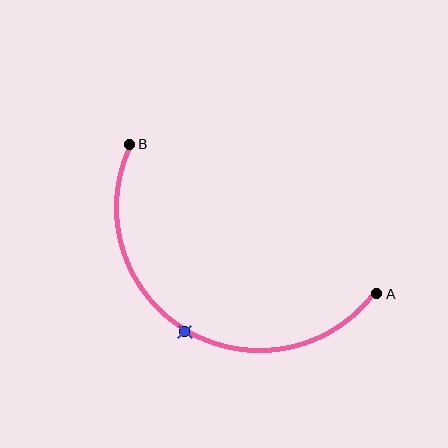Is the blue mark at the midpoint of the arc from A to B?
Yes. The blue mark lies on the arc at equal arc-length from both A and B — it is the arc midpoint.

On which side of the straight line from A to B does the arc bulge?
The arc bulges below the straight line connecting A and B.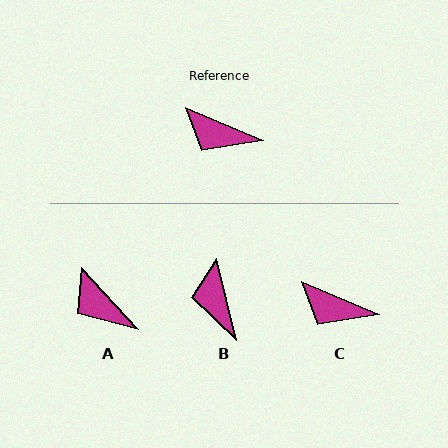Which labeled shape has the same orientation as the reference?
C.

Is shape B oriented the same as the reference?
No, it is off by about 53 degrees.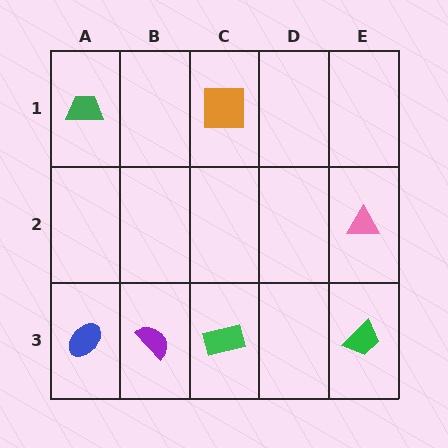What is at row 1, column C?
An orange square.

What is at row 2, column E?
A pink triangle.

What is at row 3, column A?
A blue ellipse.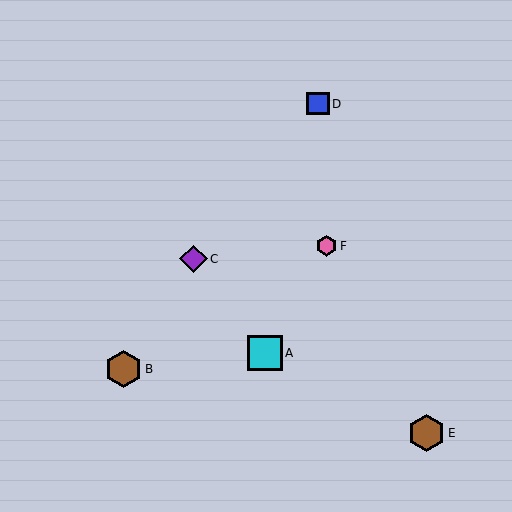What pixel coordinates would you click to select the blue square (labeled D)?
Click at (318, 104) to select the blue square D.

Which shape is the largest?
The brown hexagon (labeled E) is the largest.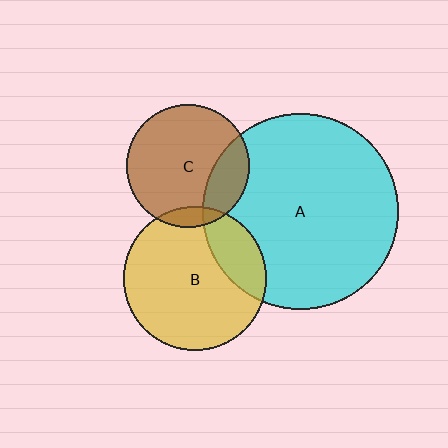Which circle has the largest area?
Circle A (cyan).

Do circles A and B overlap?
Yes.